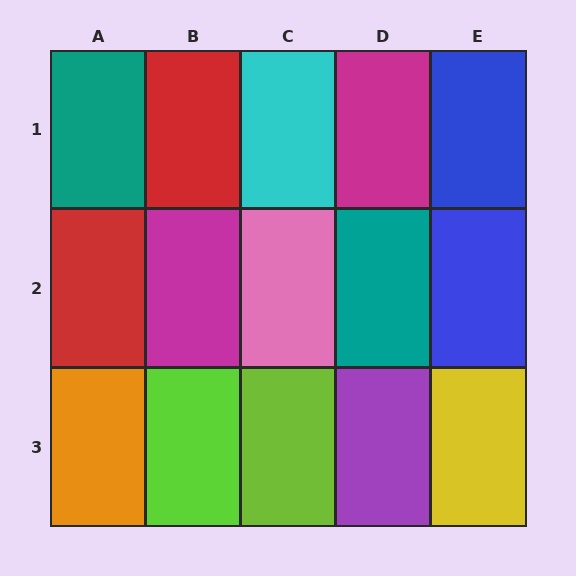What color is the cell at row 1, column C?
Cyan.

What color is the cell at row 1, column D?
Magenta.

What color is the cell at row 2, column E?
Blue.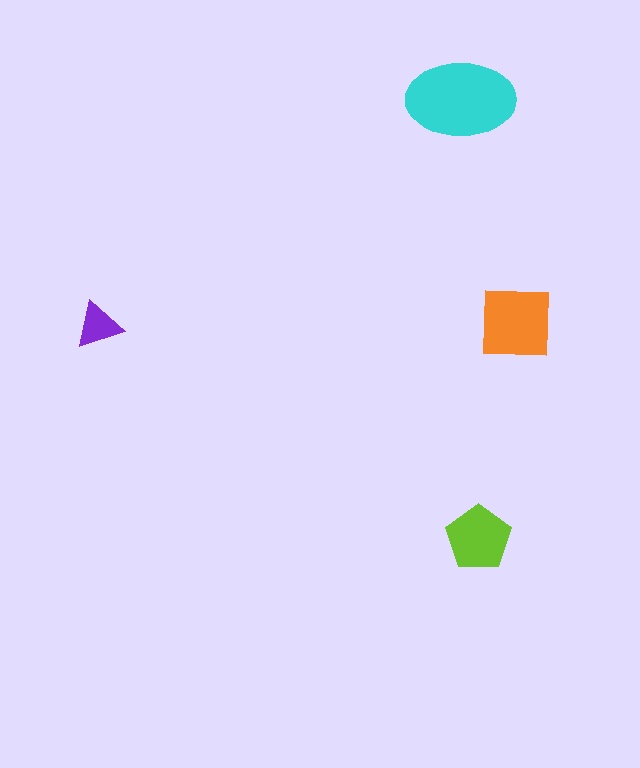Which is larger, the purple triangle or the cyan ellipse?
The cyan ellipse.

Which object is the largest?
The cyan ellipse.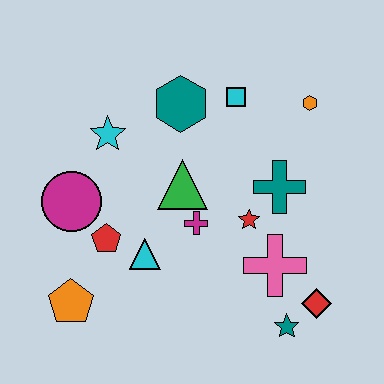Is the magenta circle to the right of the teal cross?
No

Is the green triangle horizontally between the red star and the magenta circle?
Yes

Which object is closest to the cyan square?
The teal hexagon is closest to the cyan square.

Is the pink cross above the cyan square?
No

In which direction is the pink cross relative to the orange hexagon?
The pink cross is below the orange hexagon.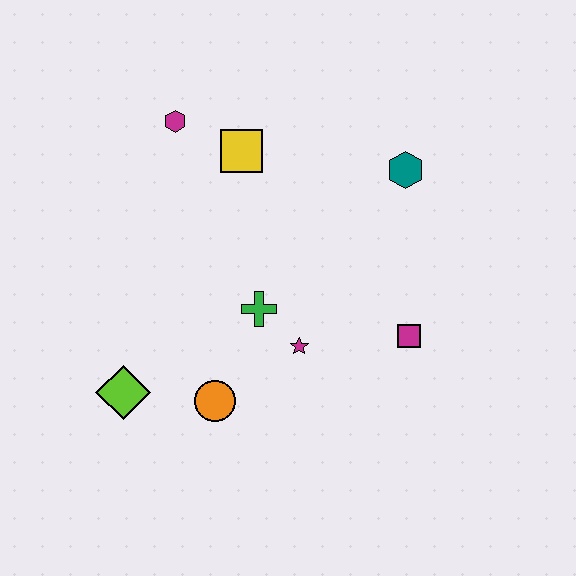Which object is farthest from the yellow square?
The lime diamond is farthest from the yellow square.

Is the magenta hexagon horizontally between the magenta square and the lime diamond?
Yes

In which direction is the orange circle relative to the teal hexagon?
The orange circle is below the teal hexagon.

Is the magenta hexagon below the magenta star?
No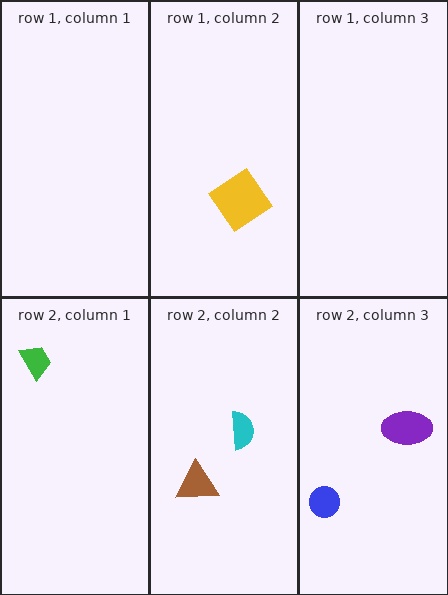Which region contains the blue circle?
The row 2, column 3 region.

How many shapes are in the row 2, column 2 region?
2.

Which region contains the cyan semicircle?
The row 2, column 2 region.